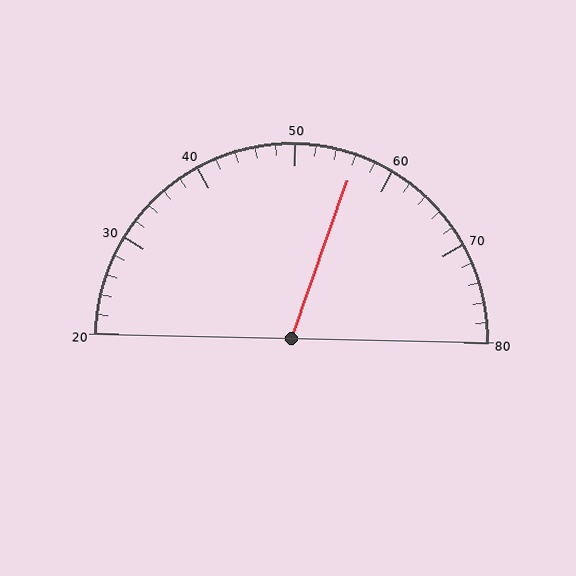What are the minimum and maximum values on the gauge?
The gauge ranges from 20 to 80.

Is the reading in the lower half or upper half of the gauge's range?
The reading is in the upper half of the range (20 to 80).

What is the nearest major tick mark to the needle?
The nearest major tick mark is 60.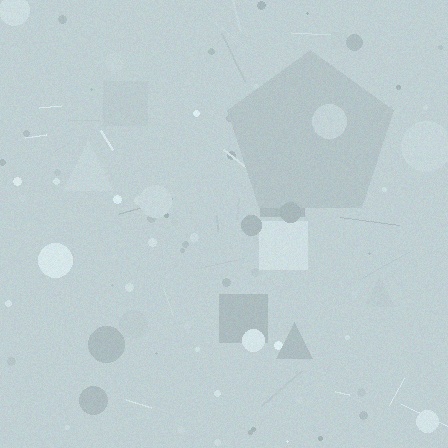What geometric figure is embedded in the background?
A pentagon is embedded in the background.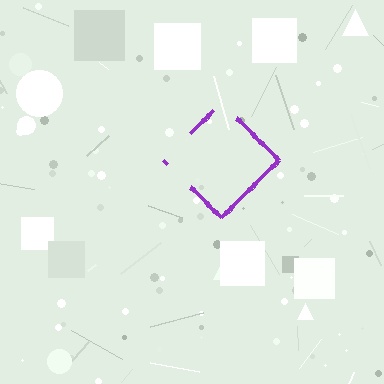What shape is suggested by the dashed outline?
The dashed outline suggests a diamond.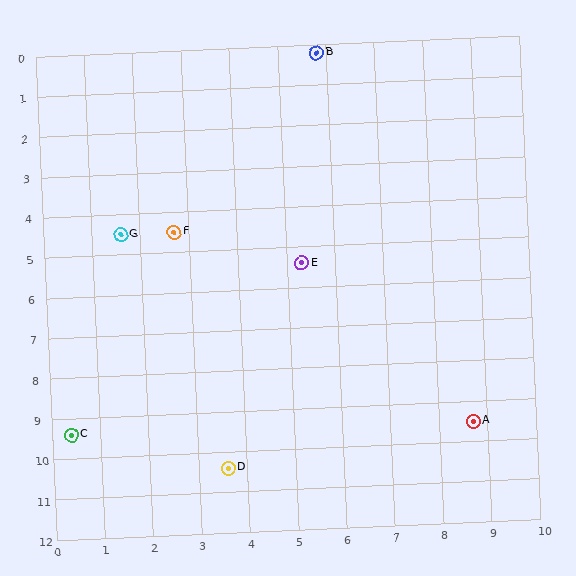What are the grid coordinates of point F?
Point F is at approximately (2.7, 4.5).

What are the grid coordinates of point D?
Point D is at approximately (3.6, 10.4).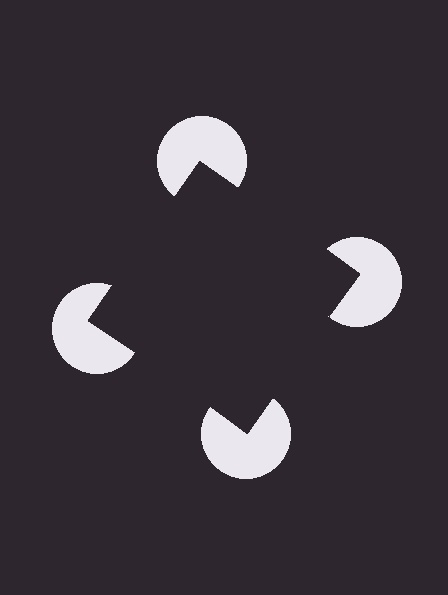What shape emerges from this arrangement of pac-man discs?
An illusory square — its edges are inferred from the aligned wedge cuts in the pac-man discs, not physically drawn.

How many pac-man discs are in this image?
There are 4 — one at each vertex of the illusory square.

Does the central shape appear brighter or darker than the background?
It typically appears slightly darker than the background, even though no actual brightness change is drawn.